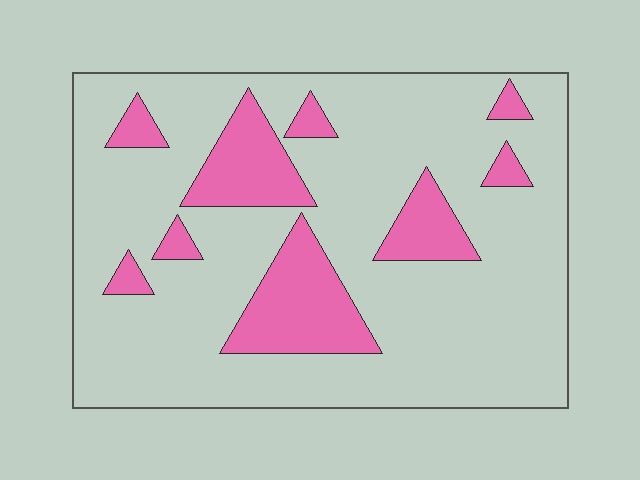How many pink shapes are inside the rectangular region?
9.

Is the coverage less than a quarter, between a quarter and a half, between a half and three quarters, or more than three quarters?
Less than a quarter.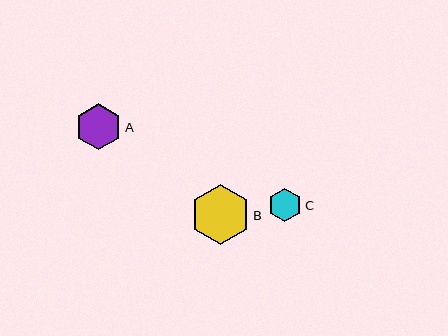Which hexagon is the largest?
Hexagon B is the largest with a size of approximately 59 pixels.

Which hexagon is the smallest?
Hexagon C is the smallest with a size of approximately 33 pixels.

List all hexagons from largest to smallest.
From largest to smallest: B, A, C.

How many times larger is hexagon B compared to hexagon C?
Hexagon B is approximately 1.8 times the size of hexagon C.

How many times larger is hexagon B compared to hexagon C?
Hexagon B is approximately 1.8 times the size of hexagon C.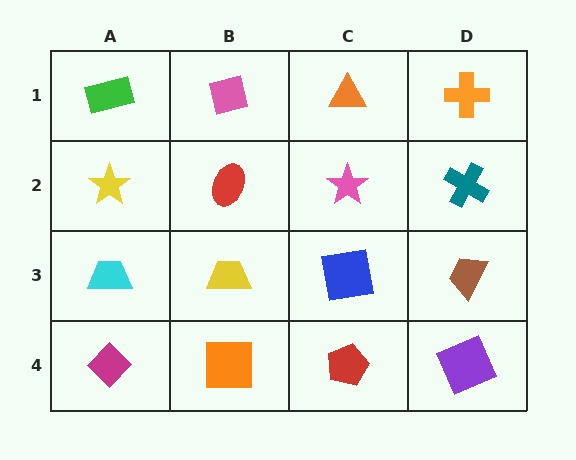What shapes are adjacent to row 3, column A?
A yellow star (row 2, column A), a magenta diamond (row 4, column A), a yellow trapezoid (row 3, column B).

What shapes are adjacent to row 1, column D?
A teal cross (row 2, column D), an orange triangle (row 1, column C).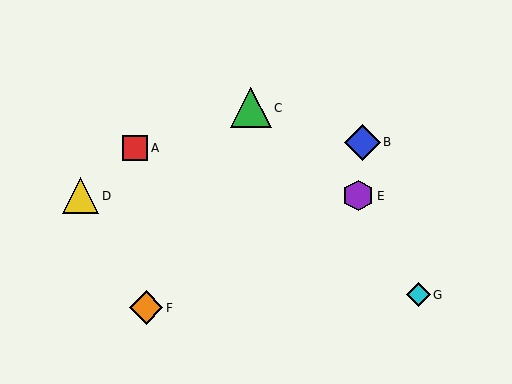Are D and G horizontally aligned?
No, D is at y≈196 and G is at y≈295.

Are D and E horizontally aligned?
Yes, both are at y≈196.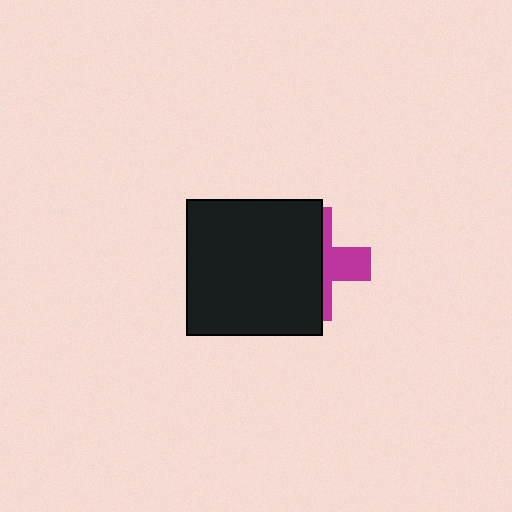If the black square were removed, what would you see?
You would see the complete magenta cross.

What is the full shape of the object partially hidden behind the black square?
The partially hidden object is a magenta cross.